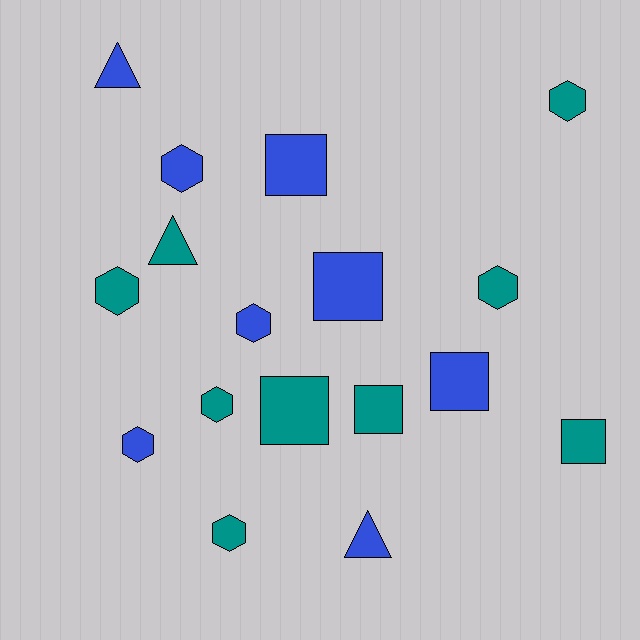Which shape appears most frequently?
Hexagon, with 8 objects.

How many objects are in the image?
There are 17 objects.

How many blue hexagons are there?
There are 3 blue hexagons.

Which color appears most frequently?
Teal, with 9 objects.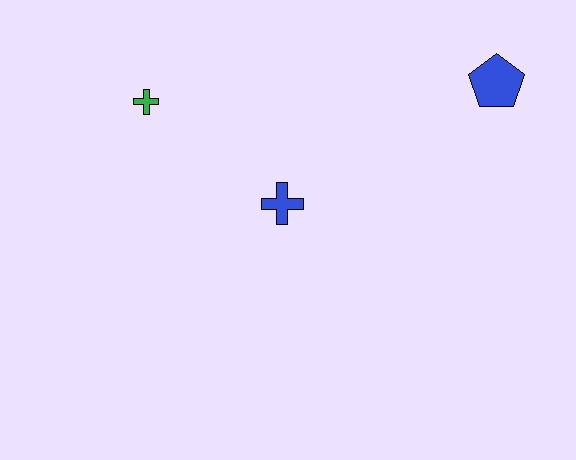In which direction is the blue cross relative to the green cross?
The blue cross is to the right of the green cross.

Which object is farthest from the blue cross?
The blue pentagon is farthest from the blue cross.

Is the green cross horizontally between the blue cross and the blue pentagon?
No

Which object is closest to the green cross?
The blue cross is closest to the green cross.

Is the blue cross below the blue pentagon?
Yes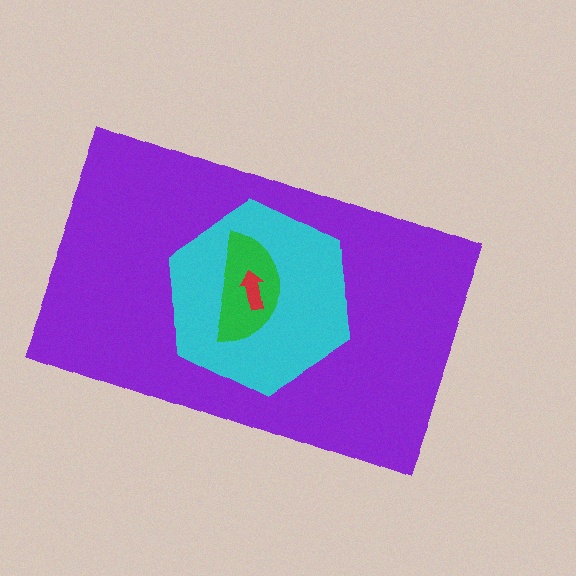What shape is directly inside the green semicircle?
The red arrow.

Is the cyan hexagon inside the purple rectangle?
Yes.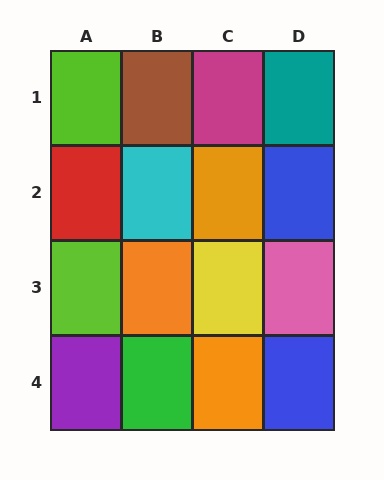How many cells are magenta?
1 cell is magenta.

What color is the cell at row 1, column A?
Lime.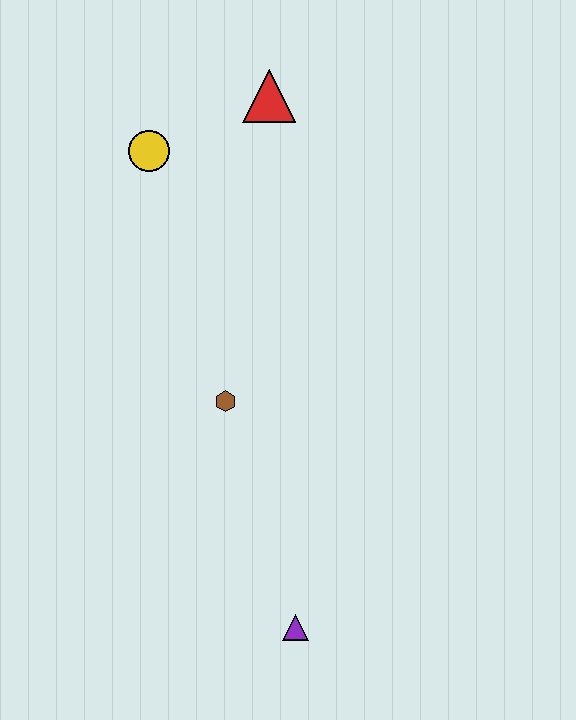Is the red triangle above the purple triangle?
Yes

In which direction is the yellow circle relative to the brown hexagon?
The yellow circle is above the brown hexagon.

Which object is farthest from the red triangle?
The purple triangle is farthest from the red triangle.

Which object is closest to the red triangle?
The yellow circle is closest to the red triangle.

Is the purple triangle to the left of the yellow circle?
No